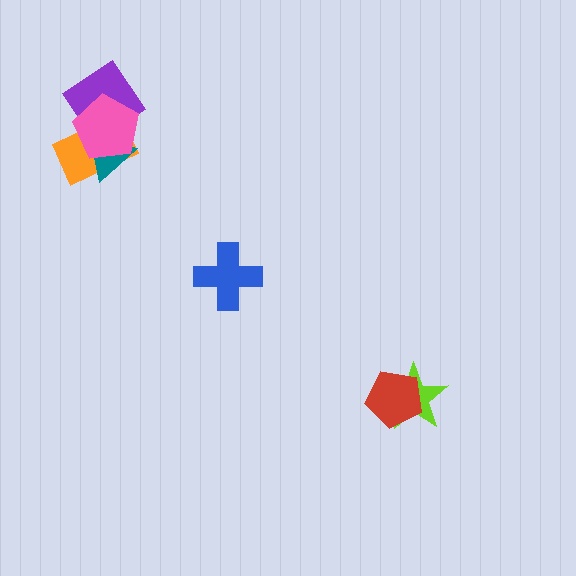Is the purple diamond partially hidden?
Yes, it is partially covered by another shape.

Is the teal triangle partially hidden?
Yes, it is partially covered by another shape.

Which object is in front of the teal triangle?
The pink pentagon is in front of the teal triangle.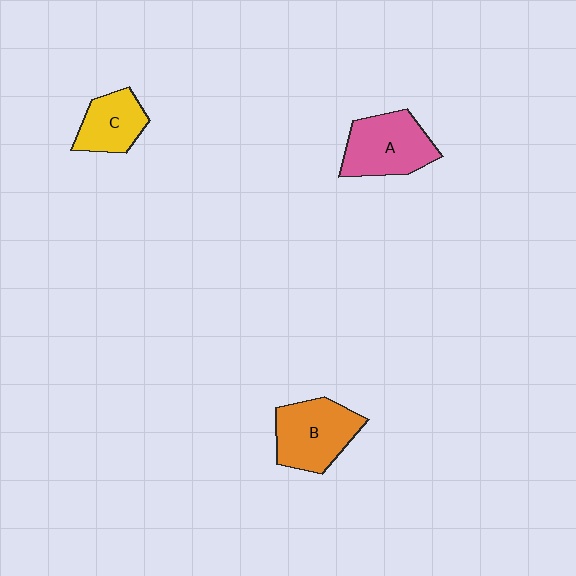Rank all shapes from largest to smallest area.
From largest to smallest: B (orange), A (pink), C (yellow).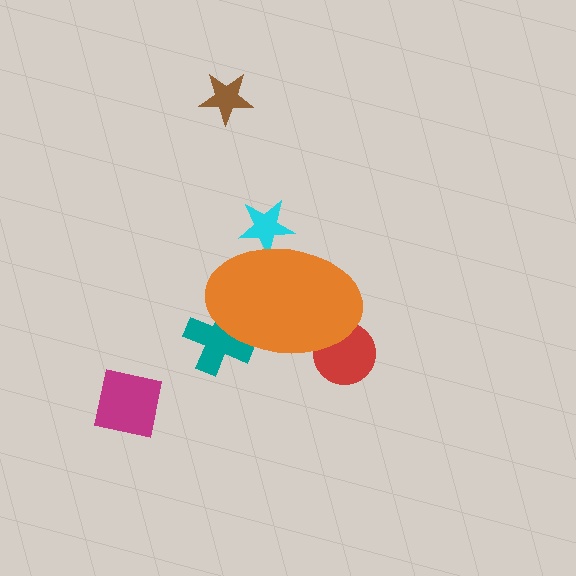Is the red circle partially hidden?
Yes, the red circle is partially hidden behind the orange ellipse.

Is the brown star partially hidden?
No, the brown star is fully visible.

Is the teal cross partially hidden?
Yes, the teal cross is partially hidden behind the orange ellipse.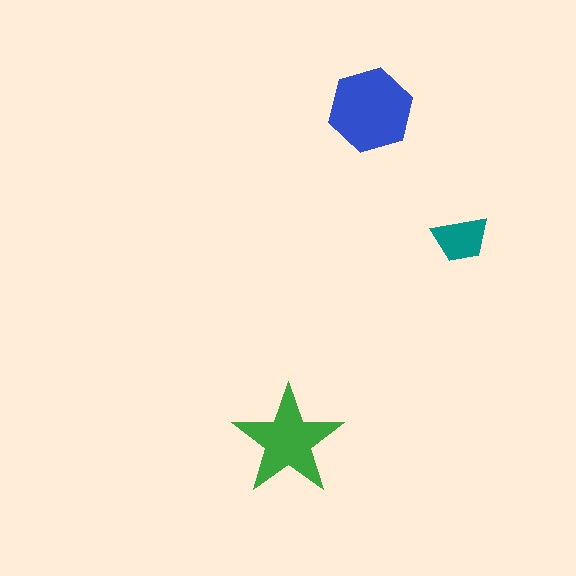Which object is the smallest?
The teal trapezoid.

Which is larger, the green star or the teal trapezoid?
The green star.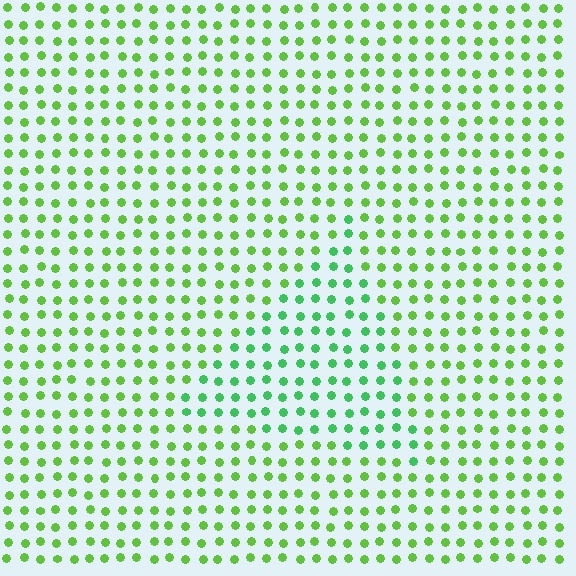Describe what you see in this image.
The image is filled with small lime elements in a uniform arrangement. A triangle-shaped region is visible where the elements are tinted to a slightly different hue, forming a subtle color boundary.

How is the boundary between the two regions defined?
The boundary is defined purely by a slight shift in hue (about 30 degrees). Spacing, size, and orientation are identical on both sides.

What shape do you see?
I see a triangle.